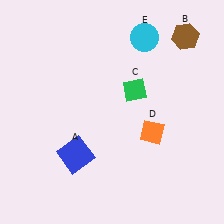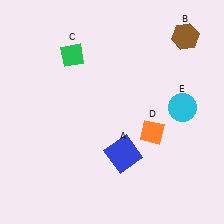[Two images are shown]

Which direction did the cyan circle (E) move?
The cyan circle (E) moved down.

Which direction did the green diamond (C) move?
The green diamond (C) moved left.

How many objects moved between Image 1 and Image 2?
3 objects moved between the two images.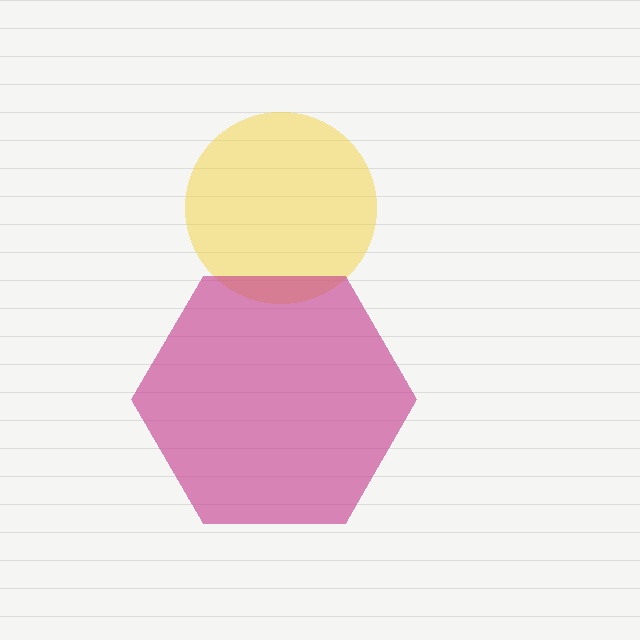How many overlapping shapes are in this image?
There are 2 overlapping shapes in the image.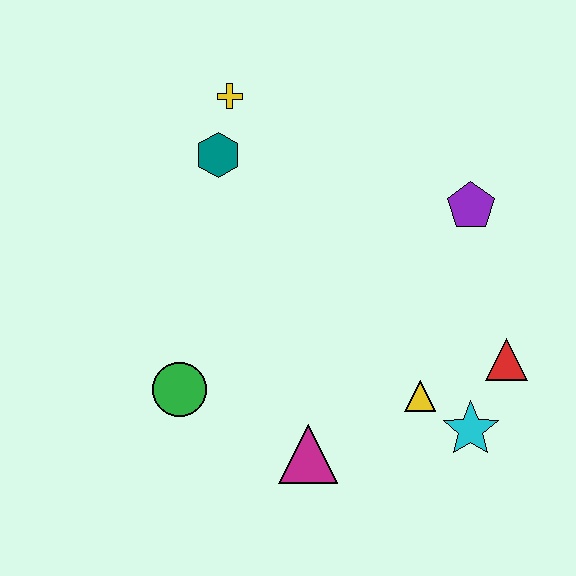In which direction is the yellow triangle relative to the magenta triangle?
The yellow triangle is to the right of the magenta triangle.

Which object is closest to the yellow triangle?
The cyan star is closest to the yellow triangle.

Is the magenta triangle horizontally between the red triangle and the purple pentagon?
No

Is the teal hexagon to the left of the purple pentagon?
Yes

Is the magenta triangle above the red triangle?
No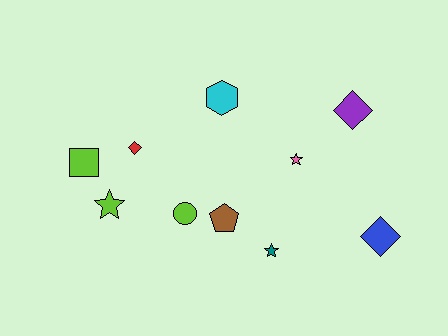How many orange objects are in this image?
There are no orange objects.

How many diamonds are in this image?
There are 3 diamonds.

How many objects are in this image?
There are 10 objects.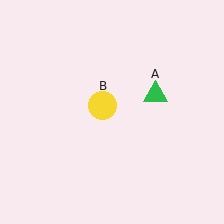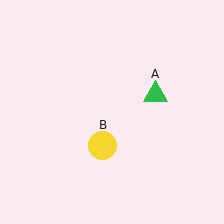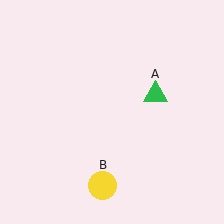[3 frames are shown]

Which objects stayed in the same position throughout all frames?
Green triangle (object A) remained stationary.